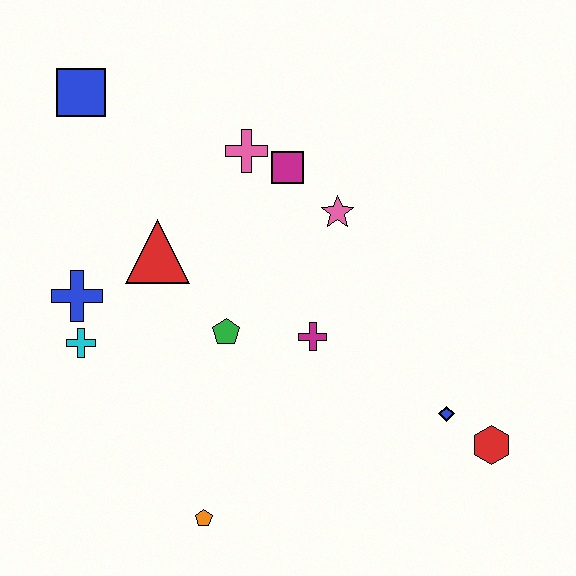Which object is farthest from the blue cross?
The red hexagon is farthest from the blue cross.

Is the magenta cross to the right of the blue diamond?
No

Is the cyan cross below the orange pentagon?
No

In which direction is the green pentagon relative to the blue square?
The green pentagon is below the blue square.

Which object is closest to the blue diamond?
The red hexagon is closest to the blue diamond.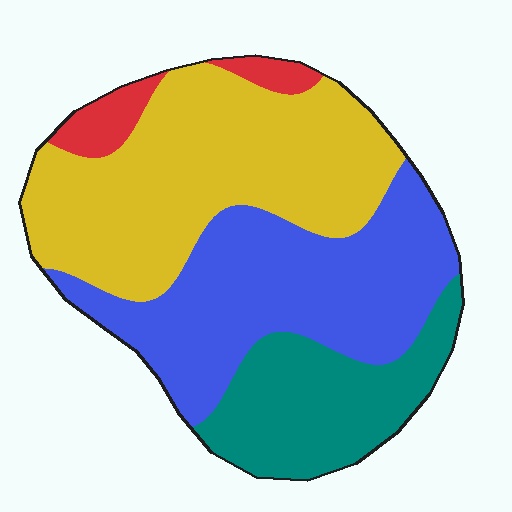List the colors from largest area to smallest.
From largest to smallest: yellow, blue, teal, red.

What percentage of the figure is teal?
Teal takes up less than a quarter of the figure.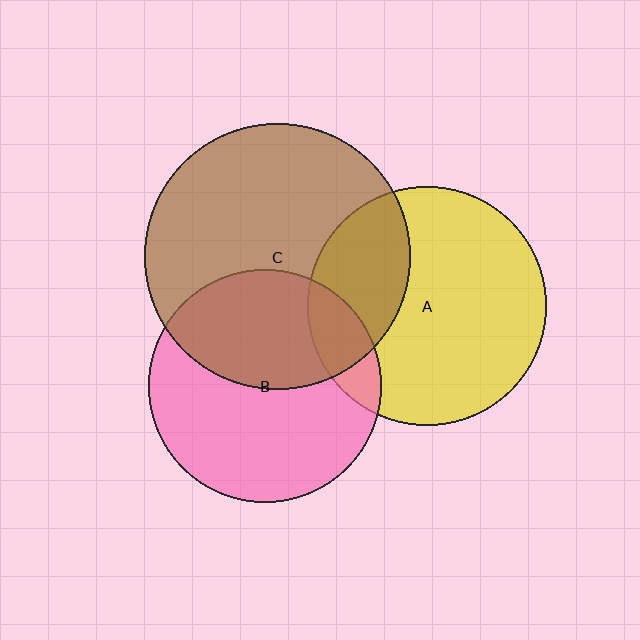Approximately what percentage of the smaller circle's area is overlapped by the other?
Approximately 40%.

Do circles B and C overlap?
Yes.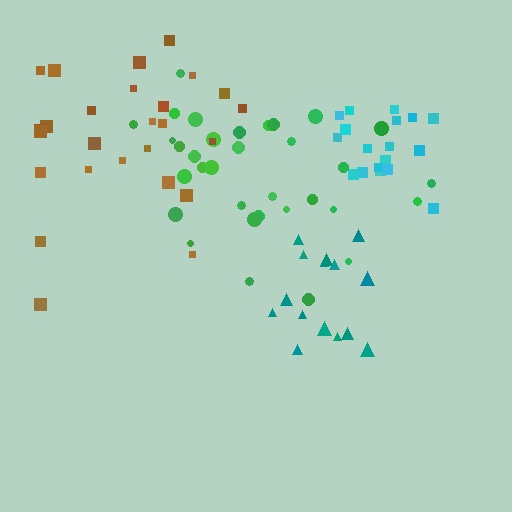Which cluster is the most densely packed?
Cyan.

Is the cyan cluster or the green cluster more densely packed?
Cyan.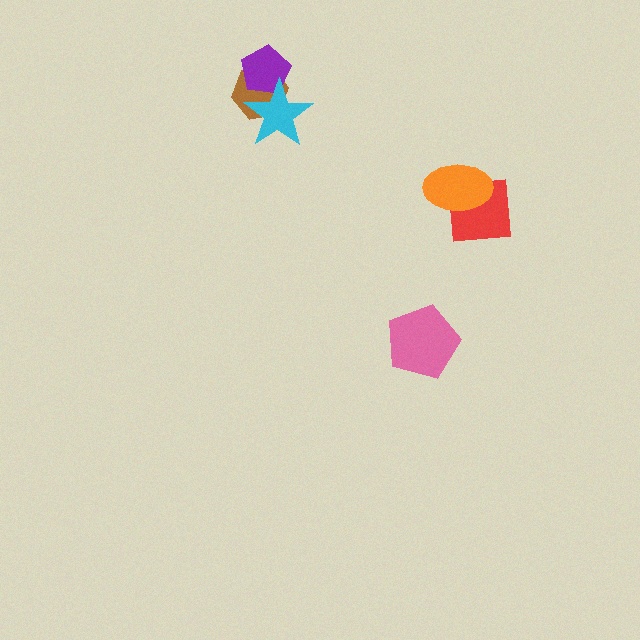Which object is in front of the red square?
The orange ellipse is in front of the red square.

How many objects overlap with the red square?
1 object overlaps with the red square.